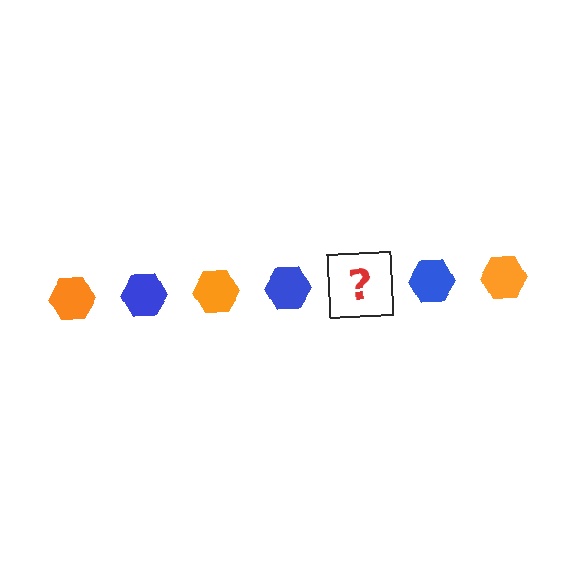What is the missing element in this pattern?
The missing element is an orange hexagon.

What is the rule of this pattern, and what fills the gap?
The rule is that the pattern cycles through orange, blue hexagons. The gap should be filled with an orange hexagon.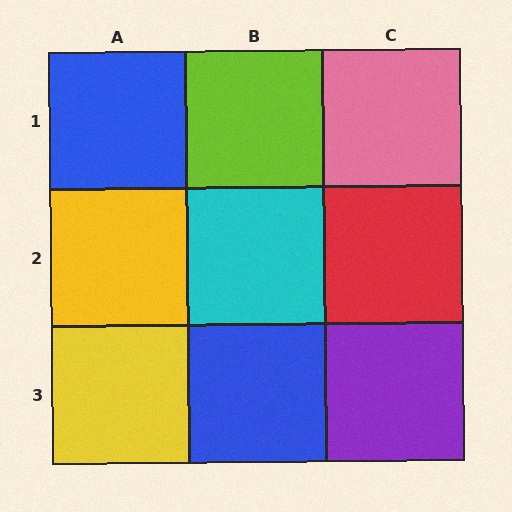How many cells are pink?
1 cell is pink.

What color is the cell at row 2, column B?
Cyan.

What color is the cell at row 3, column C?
Purple.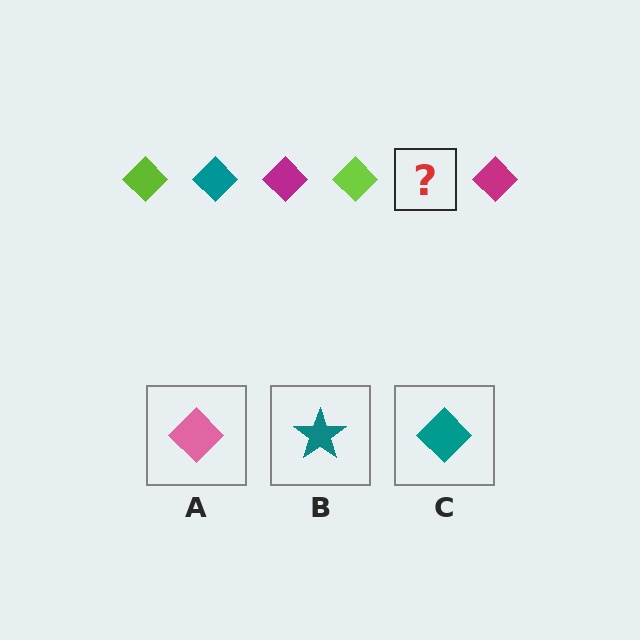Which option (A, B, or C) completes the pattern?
C.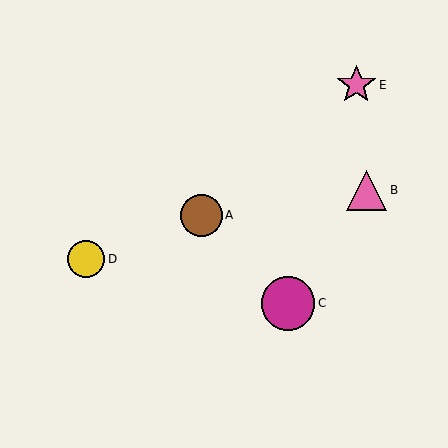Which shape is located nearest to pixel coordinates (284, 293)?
The magenta circle (labeled C) at (288, 303) is nearest to that location.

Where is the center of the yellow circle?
The center of the yellow circle is at (86, 259).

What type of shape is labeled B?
Shape B is a pink triangle.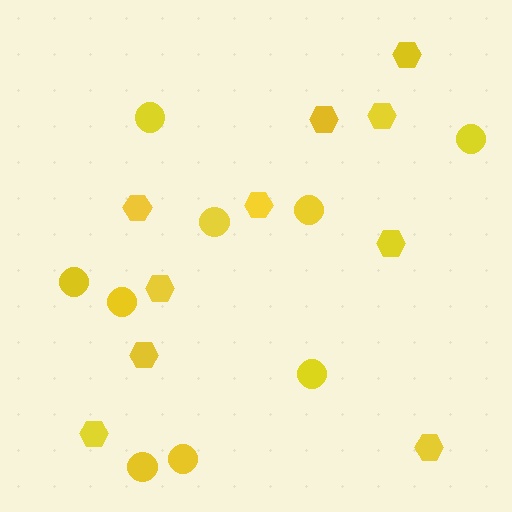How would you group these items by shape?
There are 2 groups: one group of hexagons (10) and one group of circles (9).